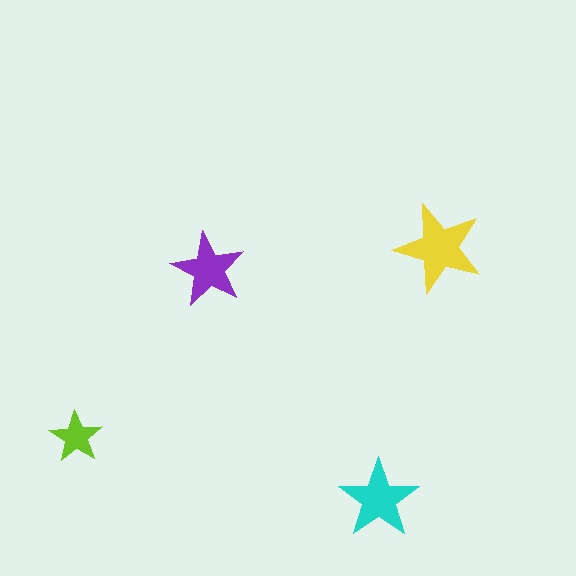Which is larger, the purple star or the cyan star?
The cyan one.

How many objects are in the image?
There are 4 objects in the image.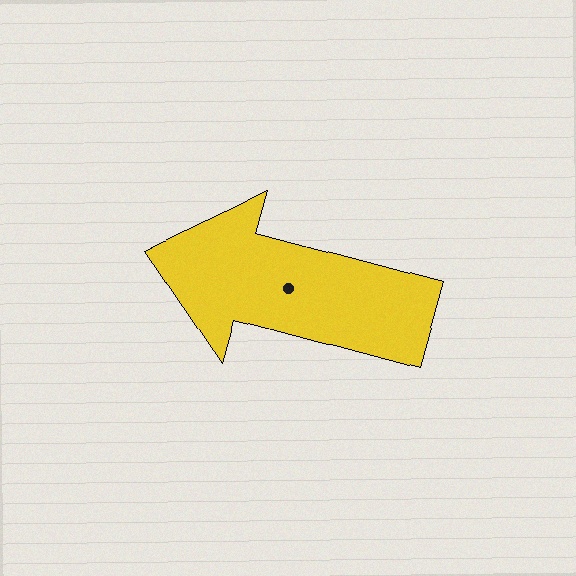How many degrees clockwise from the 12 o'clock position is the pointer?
Approximately 285 degrees.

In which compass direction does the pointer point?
West.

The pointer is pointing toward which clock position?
Roughly 10 o'clock.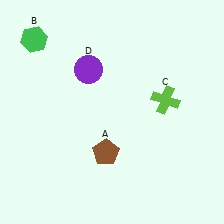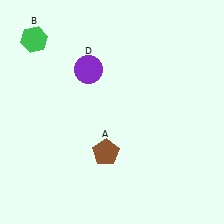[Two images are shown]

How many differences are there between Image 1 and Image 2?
There is 1 difference between the two images.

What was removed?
The lime cross (C) was removed in Image 2.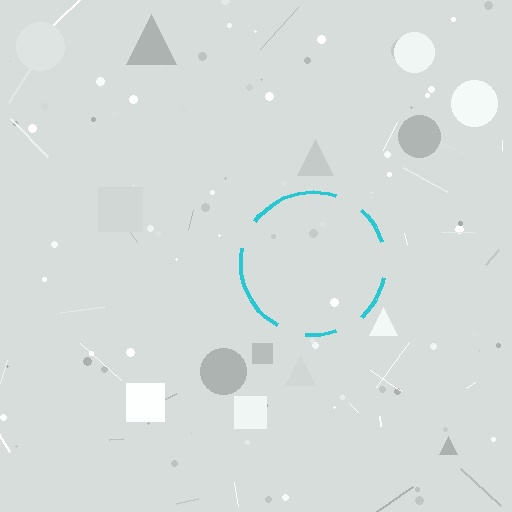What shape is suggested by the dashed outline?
The dashed outline suggests a circle.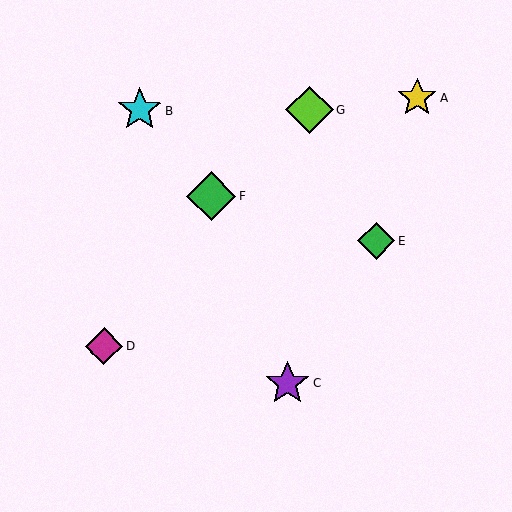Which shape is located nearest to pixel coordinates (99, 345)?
The magenta diamond (labeled D) at (104, 346) is nearest to that location.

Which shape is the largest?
The green diamond (labeled F) is the largest.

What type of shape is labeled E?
Shape E is a green diamond.